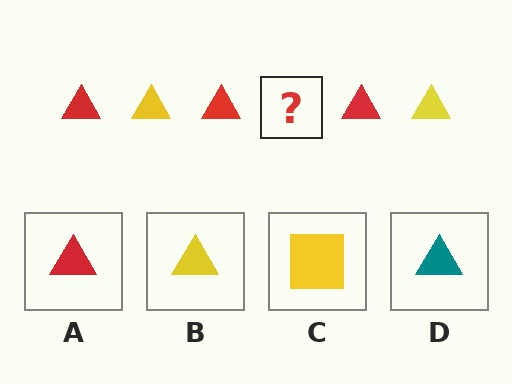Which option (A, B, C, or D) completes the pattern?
B.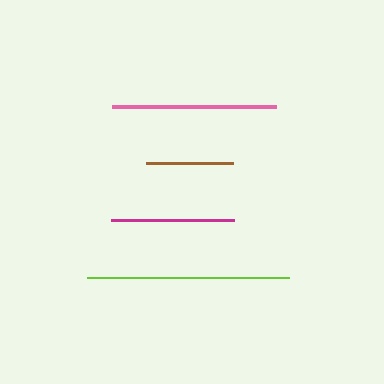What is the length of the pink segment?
The pink segment is approximately 164 pixels long.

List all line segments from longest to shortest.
From longest to shortest: lime, pink, magenta, brown.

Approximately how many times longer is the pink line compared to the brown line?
The pink line is approximately 1.9 times the length of the brown line.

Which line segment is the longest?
The lime line is the longest at approximately 202 pixels.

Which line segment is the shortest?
The brown line is the shortest at approximately 87 pixels.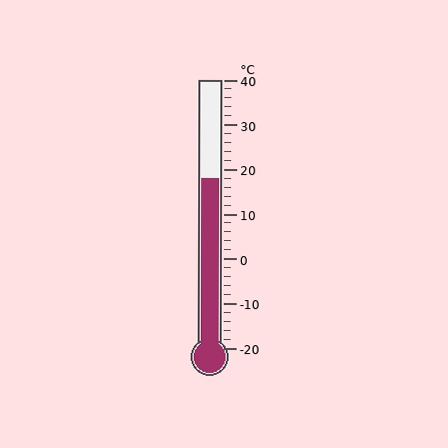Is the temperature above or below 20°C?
The temperature is below 20°C.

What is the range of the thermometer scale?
The thermometer scale ranges from -20°C to 40°C.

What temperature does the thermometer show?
The thermometer shows approximately 18°C.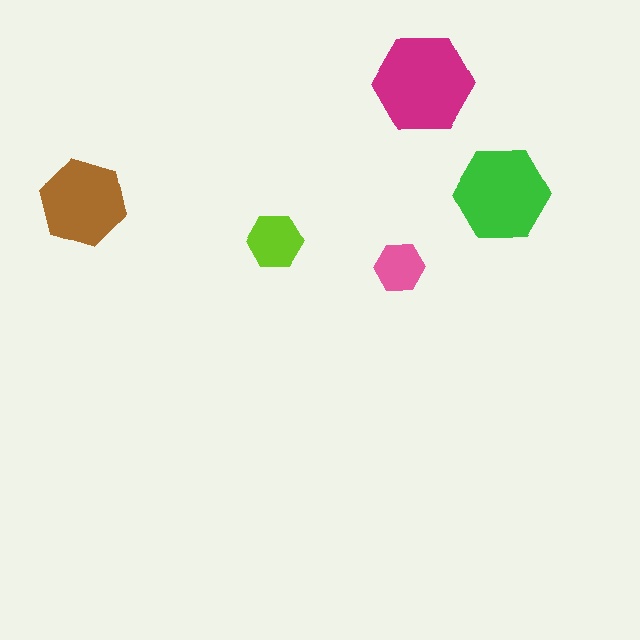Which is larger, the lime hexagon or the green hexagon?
The green one.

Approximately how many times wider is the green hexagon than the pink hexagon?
About 2 times wider.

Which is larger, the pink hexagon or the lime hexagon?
The lime one.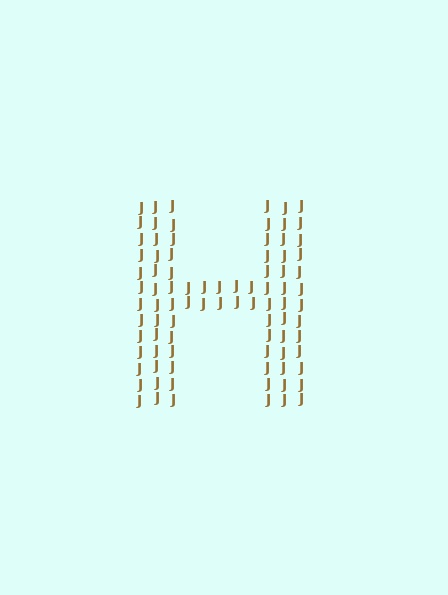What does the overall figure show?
The overall figure shows the letter H.